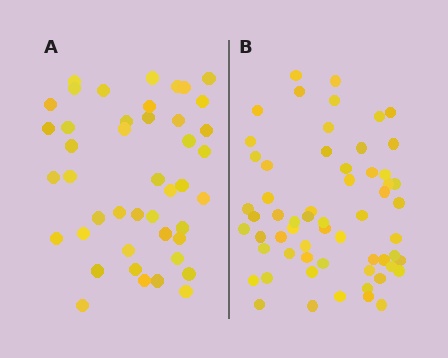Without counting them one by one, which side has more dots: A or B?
Region B (the right region) has more dots.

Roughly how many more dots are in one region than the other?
Region B has approximately 15 more dots than region A.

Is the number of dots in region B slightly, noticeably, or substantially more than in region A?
Region B has noticeably more, but not dramatically so. The ratio is roughly 1.4 to 1.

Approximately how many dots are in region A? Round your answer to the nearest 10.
About 40 dots. (The exact count is 44, which rounds to 40.)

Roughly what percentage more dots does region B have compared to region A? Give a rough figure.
About 35% more.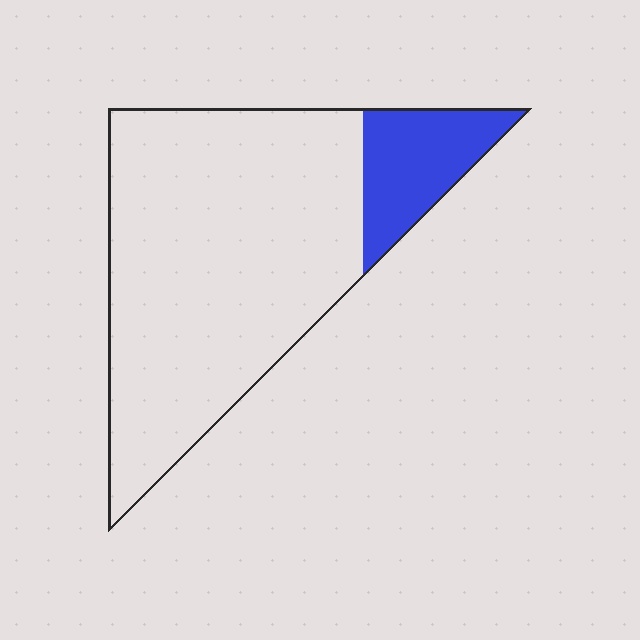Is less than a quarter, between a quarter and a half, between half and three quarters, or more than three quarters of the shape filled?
Less than a quarter.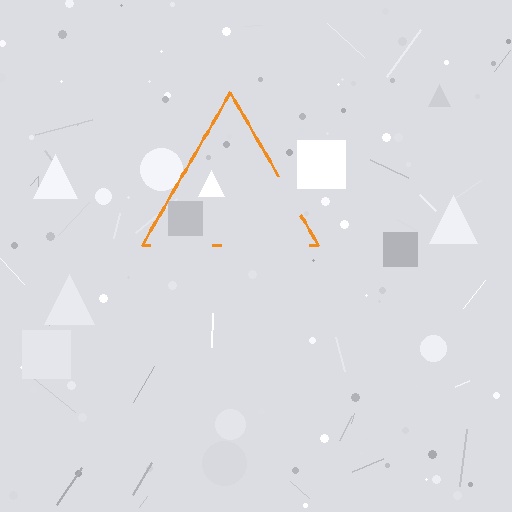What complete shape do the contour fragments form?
The contour fragments form a triangle.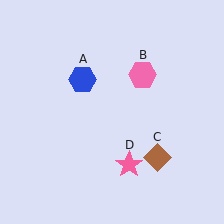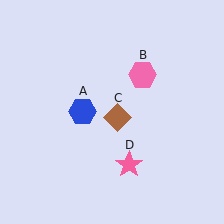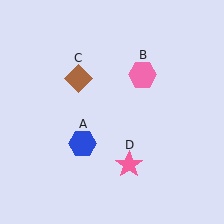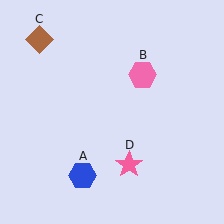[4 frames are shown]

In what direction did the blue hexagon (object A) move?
The blue hexagon (object A) moved down.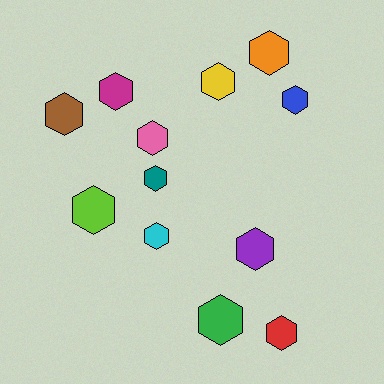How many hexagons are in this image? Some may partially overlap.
There are 12 hexagons.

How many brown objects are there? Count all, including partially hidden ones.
There is 1 brown object.